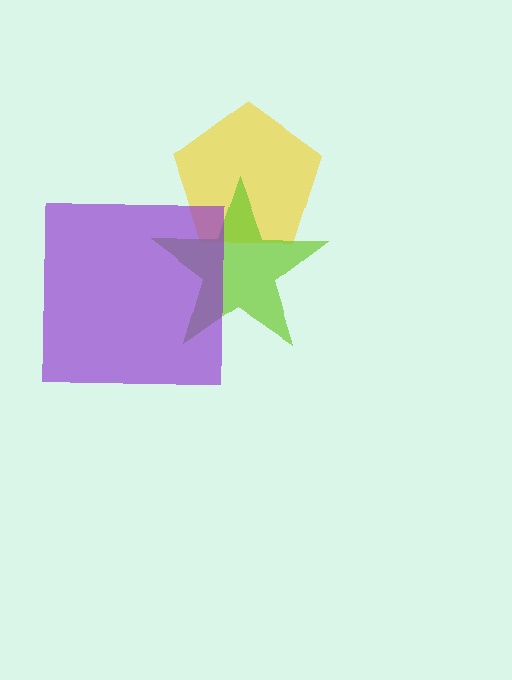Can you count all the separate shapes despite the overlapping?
Yes, there are 3 separate shapes.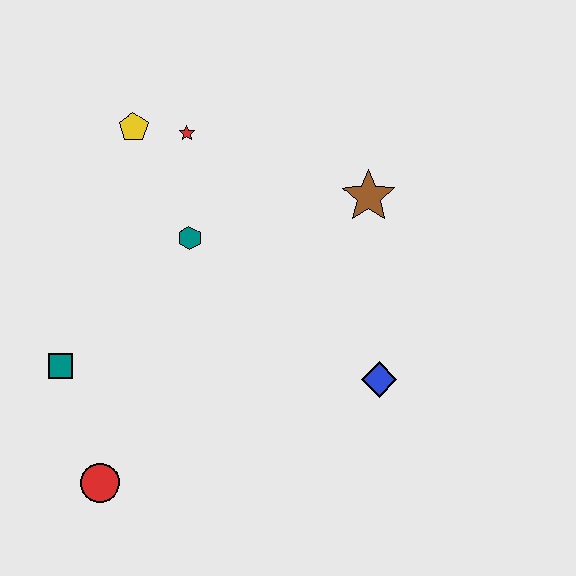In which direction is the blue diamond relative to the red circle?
The blue diamond is to the right of the red circle.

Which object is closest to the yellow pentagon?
The red star is closest to the yellow pentagon.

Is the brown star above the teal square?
Yes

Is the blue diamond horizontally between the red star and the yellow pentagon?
No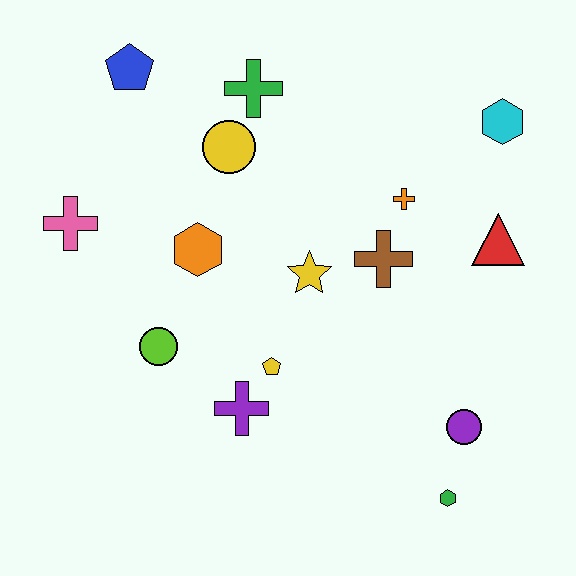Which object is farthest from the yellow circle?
The green hexagon is farthest from the yellow circle.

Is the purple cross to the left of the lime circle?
No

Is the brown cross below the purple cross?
No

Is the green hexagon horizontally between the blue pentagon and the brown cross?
No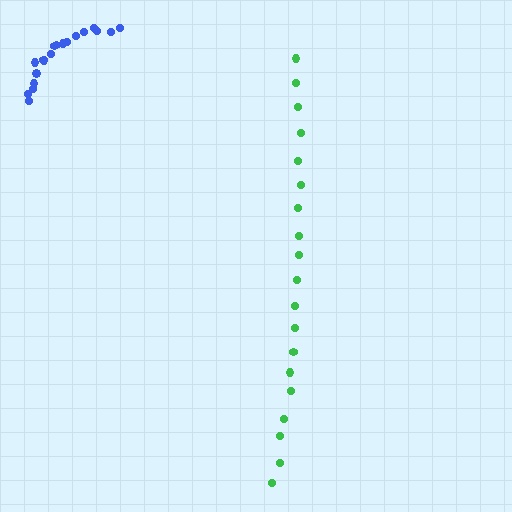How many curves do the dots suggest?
There are 2 distinct paths.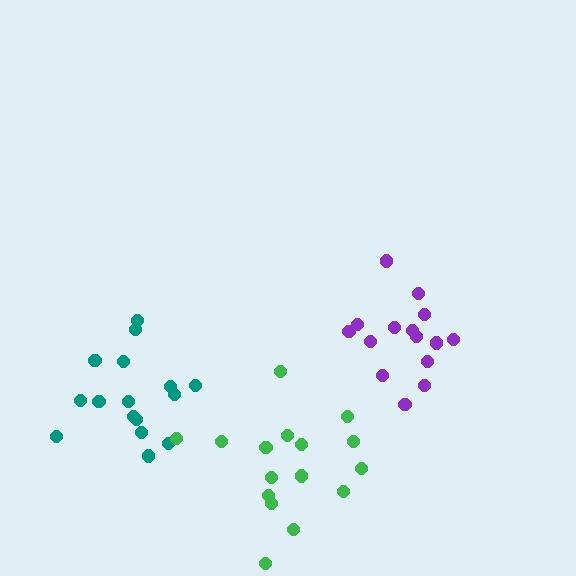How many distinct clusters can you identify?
There are 3 distinct clusters.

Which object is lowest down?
The green cluster is bottommost.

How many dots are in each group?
Group 1: 16 dots, Group 2: 15 dots, Group 3: 16 dots (47 total).